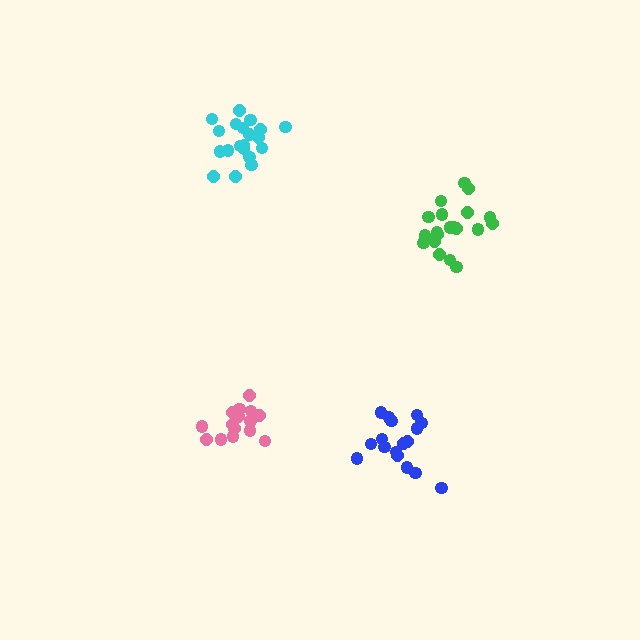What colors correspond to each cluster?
The clusters are colored: cyan, pink, green, blue.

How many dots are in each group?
Group 1: 20 dots, Group 2: 16 dots, Group 3: 20 dots, Group 4: 17 dots (73 total).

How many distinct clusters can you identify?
There are 4 distinct clusters.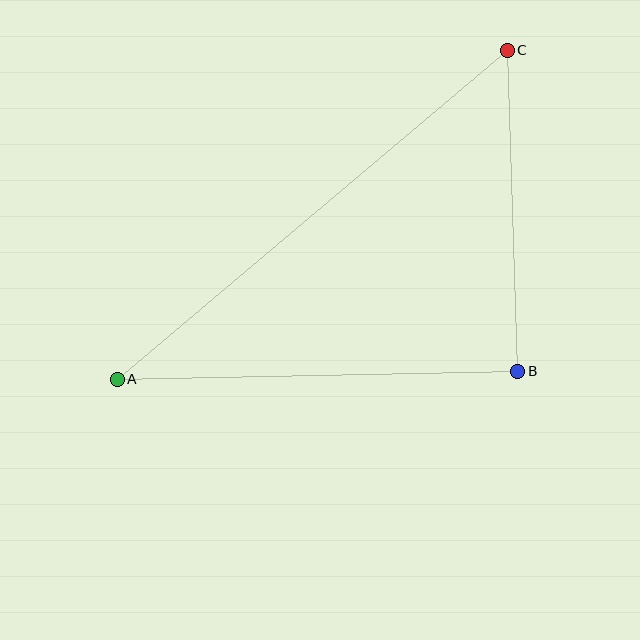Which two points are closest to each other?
Points B and C are closest to each other.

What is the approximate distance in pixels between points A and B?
The distance between A and B is approximately 401 pixels.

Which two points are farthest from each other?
Points A and C are farthest from each other.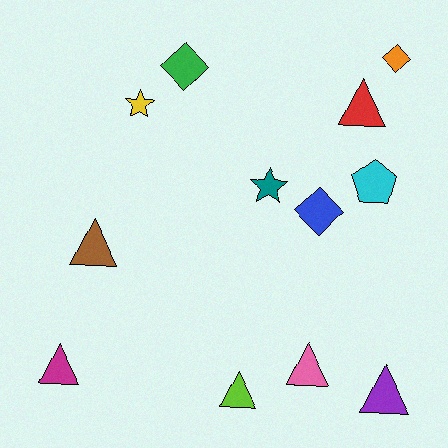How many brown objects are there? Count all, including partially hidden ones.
There is 1 brown object.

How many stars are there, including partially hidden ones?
There are 2 stars.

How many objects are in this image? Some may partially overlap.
There are 12 objects.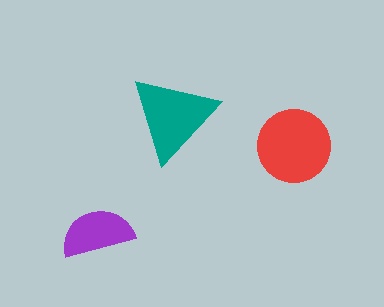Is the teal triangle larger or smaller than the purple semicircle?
Larger.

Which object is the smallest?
The purple semicircle.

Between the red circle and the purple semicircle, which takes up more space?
The red circle.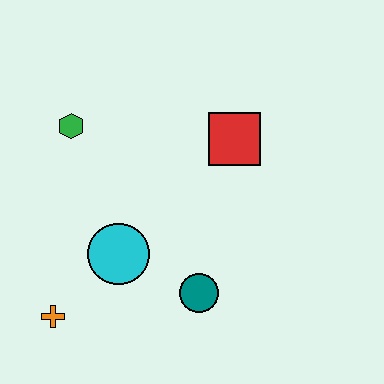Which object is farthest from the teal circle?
The green hexagon is farthest from the teal circle.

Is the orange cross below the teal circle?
Yes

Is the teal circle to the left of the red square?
Yes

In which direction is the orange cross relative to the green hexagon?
The orange cross is below the green hexagon.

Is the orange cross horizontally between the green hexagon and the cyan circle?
No